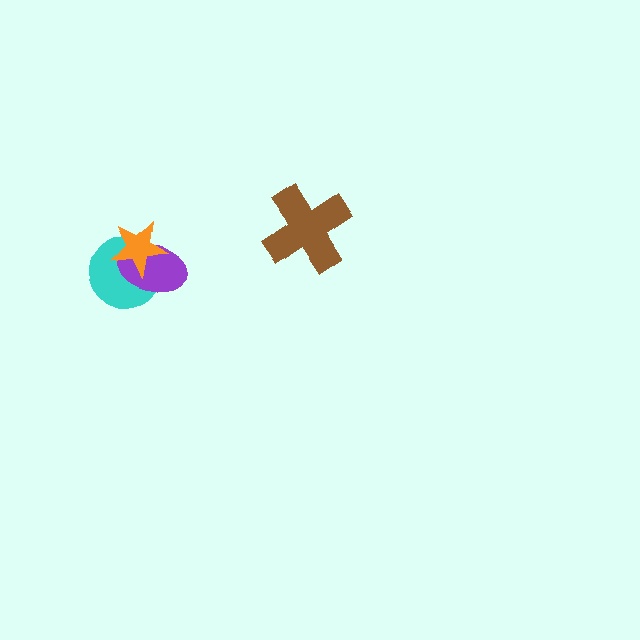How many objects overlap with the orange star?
2 objects overlap with the orange star.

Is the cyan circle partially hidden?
Yes, it is partially covered by another shape.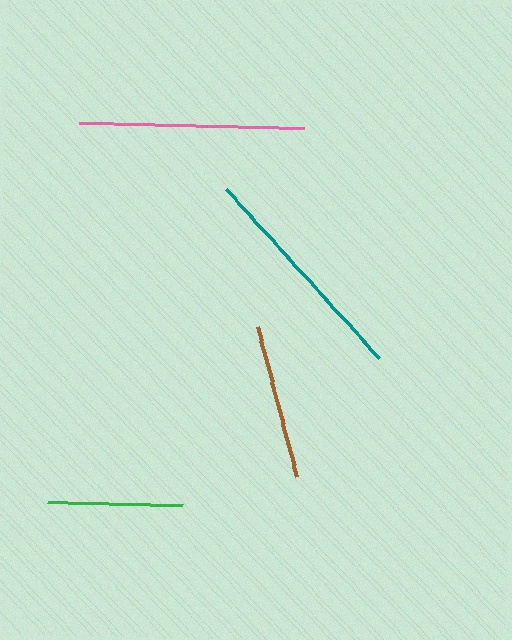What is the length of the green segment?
The green segment is approximately 134 pixels long.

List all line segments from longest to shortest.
From longest to shortest: teal, pink, brown, green.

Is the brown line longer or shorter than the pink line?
The pink line is longer than the brown line.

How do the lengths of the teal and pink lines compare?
The teal and pink lines are approximately the same length.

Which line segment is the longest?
The teal line is the longest at approximately 228 pixels.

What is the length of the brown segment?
The brown segment is approximately 155 pixels long.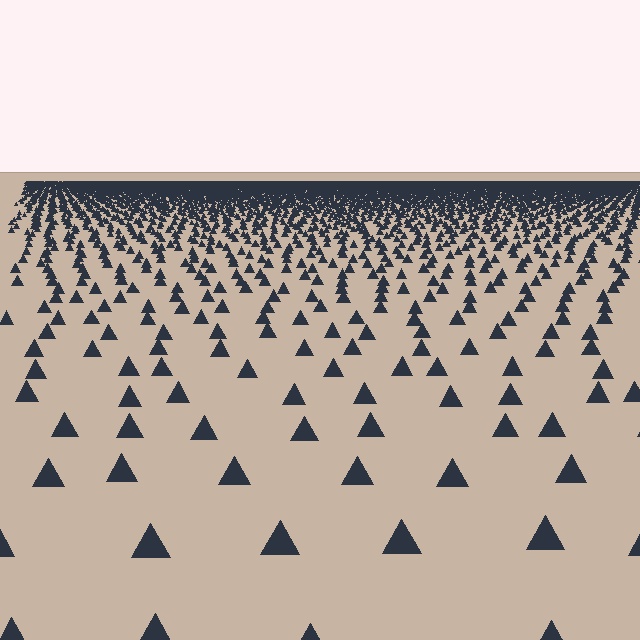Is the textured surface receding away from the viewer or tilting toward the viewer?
The surface is receding away from the viewer. Texture elements get smaller and denser toward the top.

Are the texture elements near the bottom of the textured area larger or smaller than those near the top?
Larger. Near the bottom, elements are closer to the viewer and appear at a bigger on-screen size.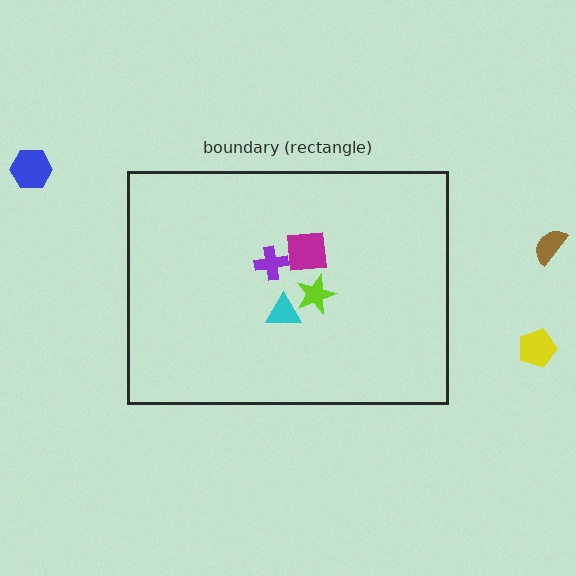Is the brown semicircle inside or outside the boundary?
Outside.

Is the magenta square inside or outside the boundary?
Inside.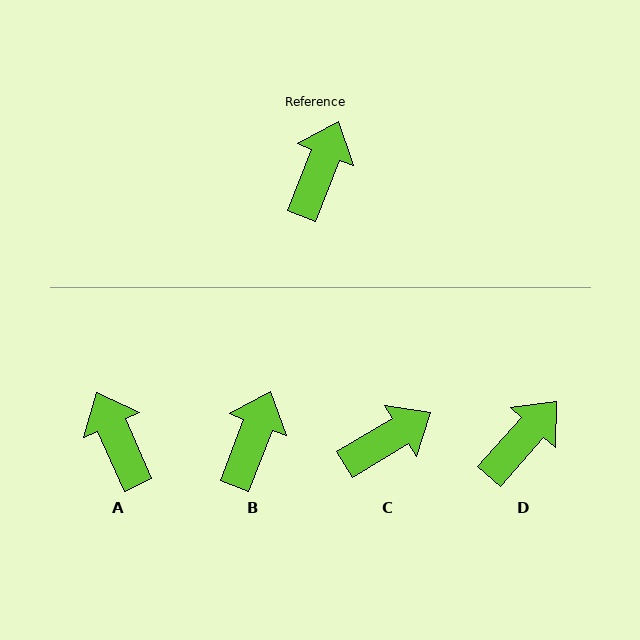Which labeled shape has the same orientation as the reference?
B.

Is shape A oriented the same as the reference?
No, it is off by about 45 degrees.